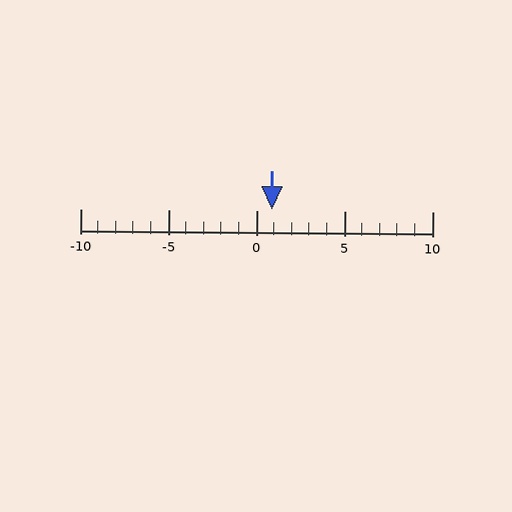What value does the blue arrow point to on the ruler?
The blue arrow points to approximately 1.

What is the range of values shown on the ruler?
The ruler shows values from -10 to 10.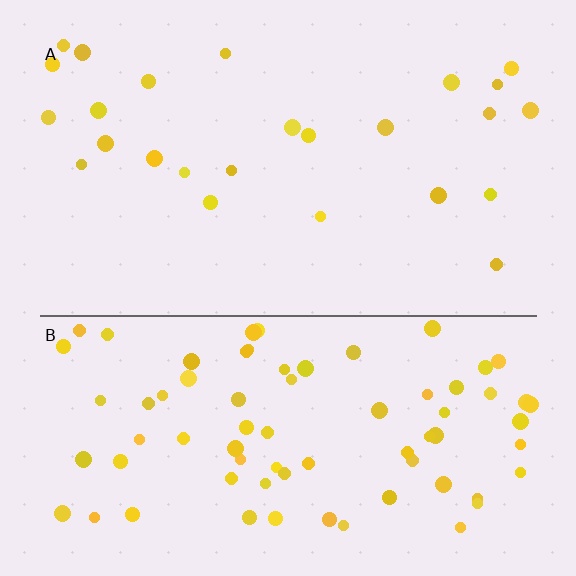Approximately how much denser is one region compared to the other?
Approximately 3.0× — region B over region A.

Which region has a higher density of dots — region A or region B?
B (the bottom).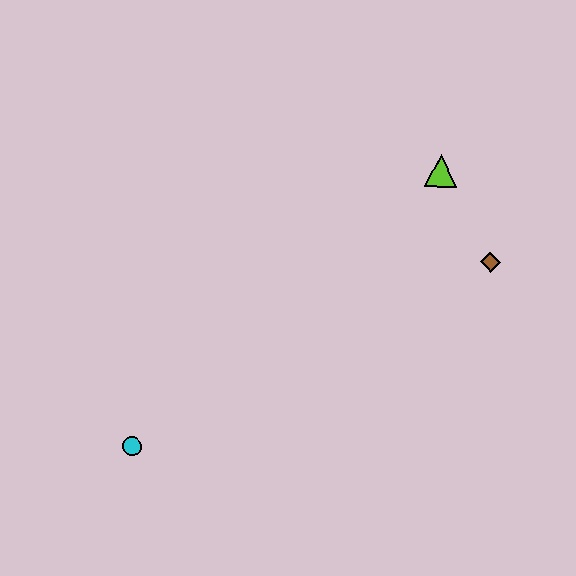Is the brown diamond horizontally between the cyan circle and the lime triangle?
No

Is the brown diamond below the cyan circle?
No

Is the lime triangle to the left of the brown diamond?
Yes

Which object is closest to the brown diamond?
The lime triangle is closest to the brown diamond.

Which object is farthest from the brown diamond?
The cyan circle is farthest from the brown diamond.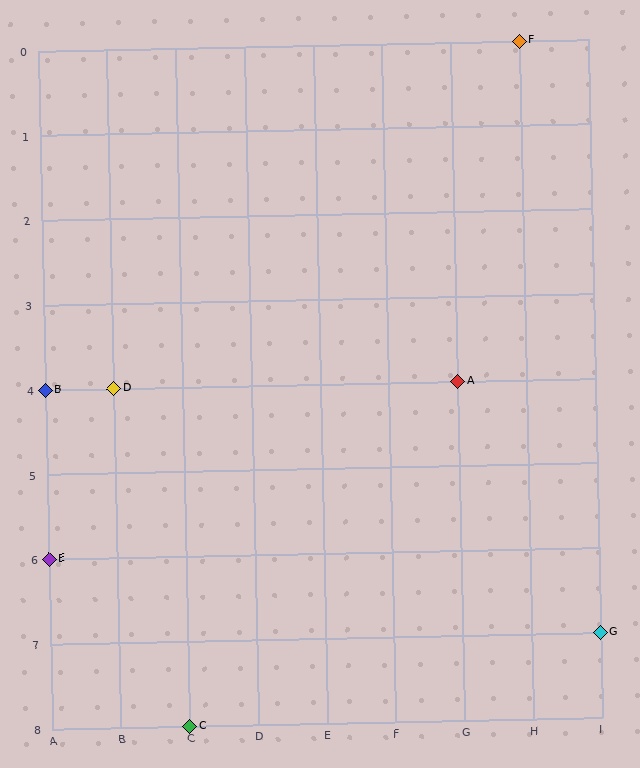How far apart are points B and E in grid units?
Points B and E are 2 rows apart.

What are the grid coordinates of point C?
Point C is at grid coordinates (C, 8).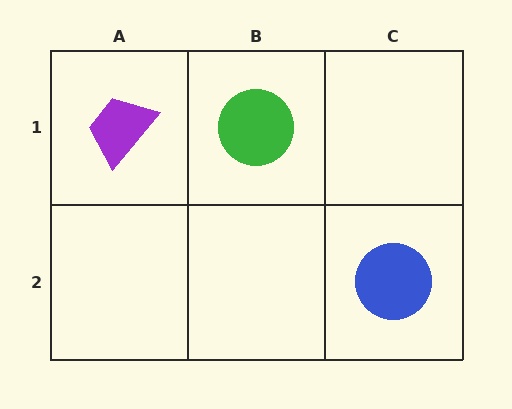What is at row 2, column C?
A blue circle.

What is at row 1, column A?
A purple trapezoid.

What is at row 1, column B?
A green circle.